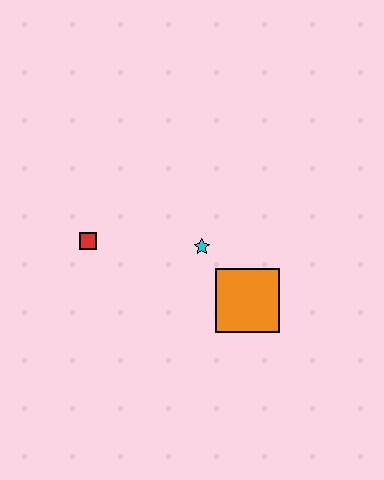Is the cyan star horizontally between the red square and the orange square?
Yes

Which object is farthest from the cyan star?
The red square is farthest from the cyan star.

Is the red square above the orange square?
Yes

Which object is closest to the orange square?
The cyan star is closest to the orange square.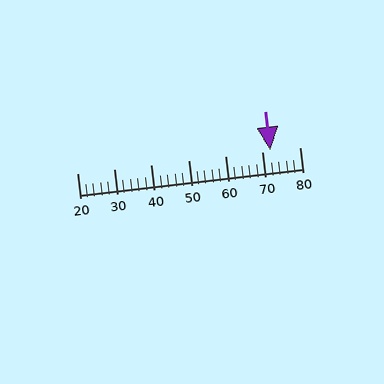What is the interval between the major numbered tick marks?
The major tick marks are spaced 10 units apart.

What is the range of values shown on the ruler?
The ruler shows values from 20 to 80.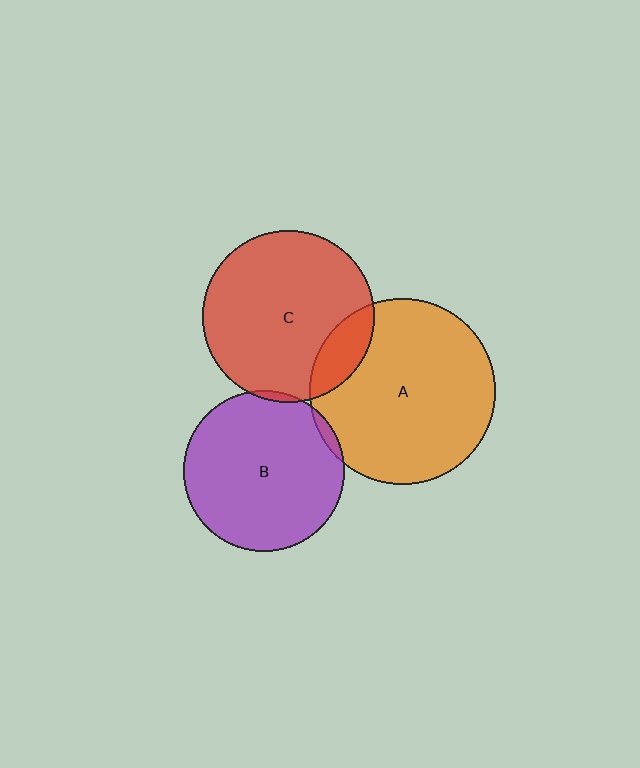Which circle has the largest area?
Circle A (orange).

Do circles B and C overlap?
Yes.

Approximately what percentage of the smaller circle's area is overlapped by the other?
Approximately 5%.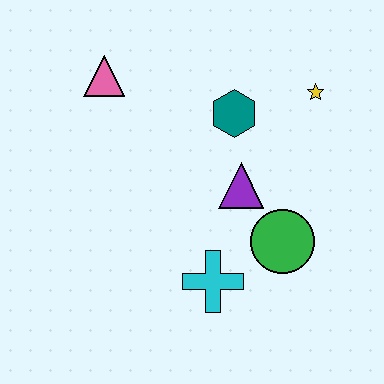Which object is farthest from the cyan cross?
The pink triangle is farthest from the cyan cross.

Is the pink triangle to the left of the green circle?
Yes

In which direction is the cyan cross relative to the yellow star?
The cyan cross is below the yellow star.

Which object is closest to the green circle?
The purple triangle is closest to the green circle.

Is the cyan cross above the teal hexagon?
No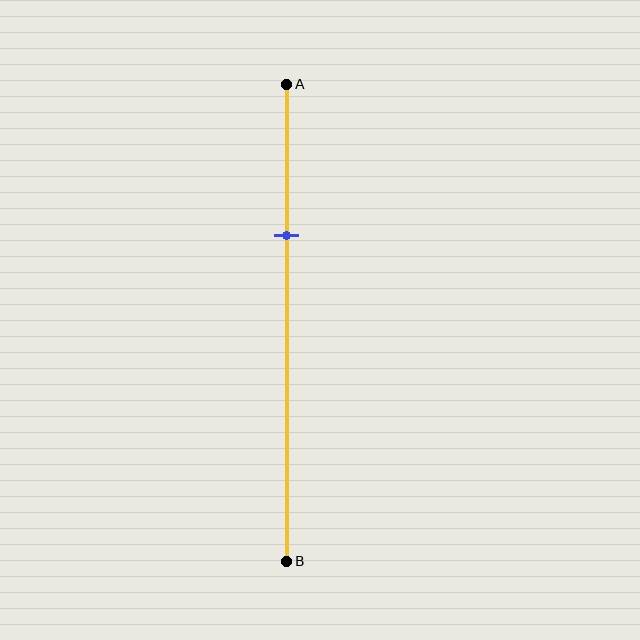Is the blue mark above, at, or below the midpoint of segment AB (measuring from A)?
The blue mark is above the midpoint of segment AB.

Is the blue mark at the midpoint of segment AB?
No, the mark is at about 30% from A, not at the 50% midpoint.